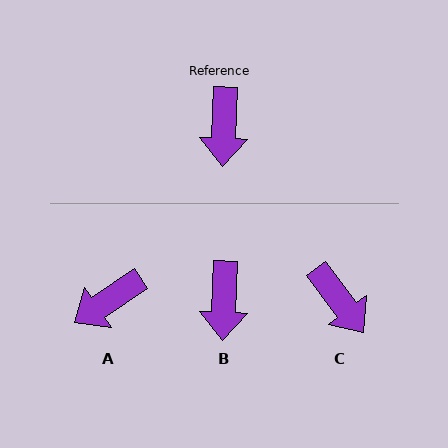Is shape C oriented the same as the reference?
No, it is off by about 39 degrees.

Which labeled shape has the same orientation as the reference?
B.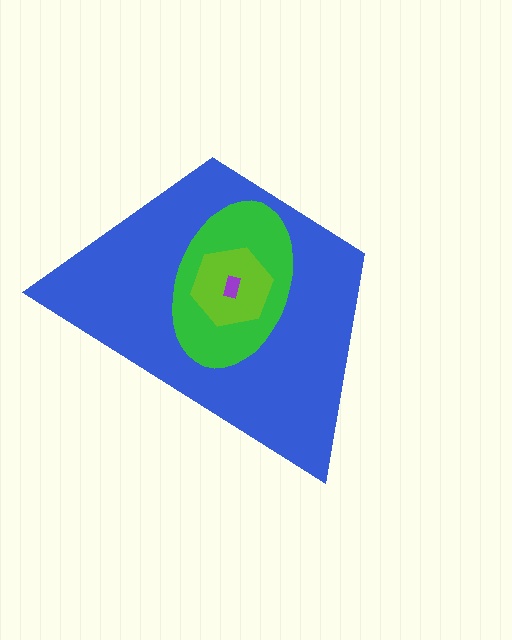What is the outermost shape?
The blue trapezoid.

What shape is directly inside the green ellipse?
The lime hexagon.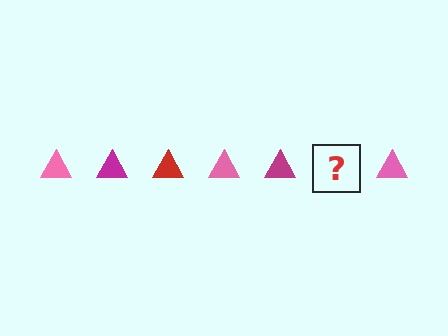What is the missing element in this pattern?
The missing element is a red triangle.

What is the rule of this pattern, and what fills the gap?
The rule is that the pattern cycles through pink, magenta, red triangles. The gap should be filled with a red triangle.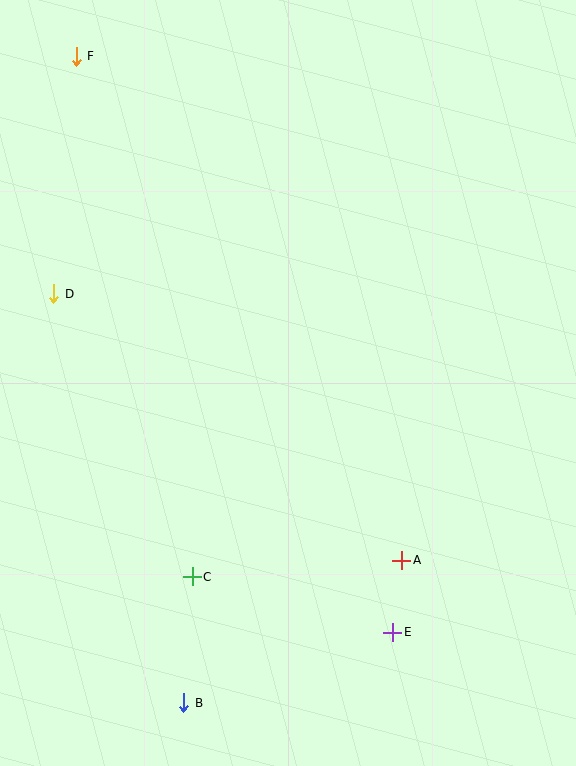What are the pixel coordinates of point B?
Point B is at (184, 703).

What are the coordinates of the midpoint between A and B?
The midpoint between A and B is at (293, 632).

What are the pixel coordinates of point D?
Point D is at (54, 294).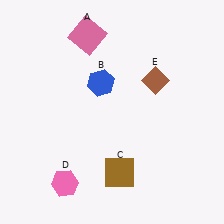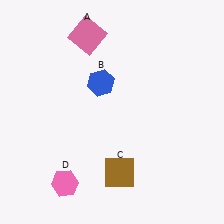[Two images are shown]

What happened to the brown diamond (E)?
The brown diamond (E) was removed in Image 2. It was in the top-right area of Image 1.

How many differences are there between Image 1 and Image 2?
There is 1 difference between the two images.